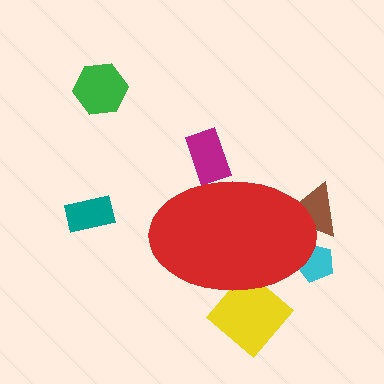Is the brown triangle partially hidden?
Yes, the brown triangle is partially hidden behind the red ellipse.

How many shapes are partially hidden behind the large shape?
4 shapes are partially hidden.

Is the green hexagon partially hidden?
No, the green hexagon is fully visible.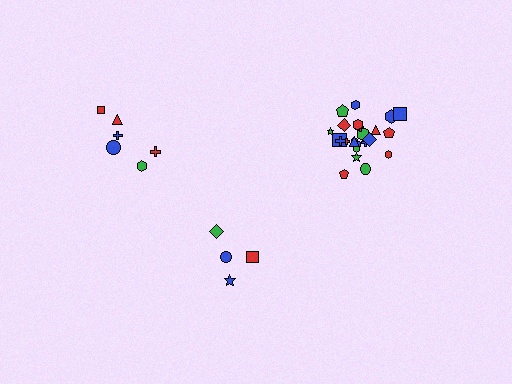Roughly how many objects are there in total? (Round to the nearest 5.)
Roughly 35 objects in total.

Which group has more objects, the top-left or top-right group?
The top-right group.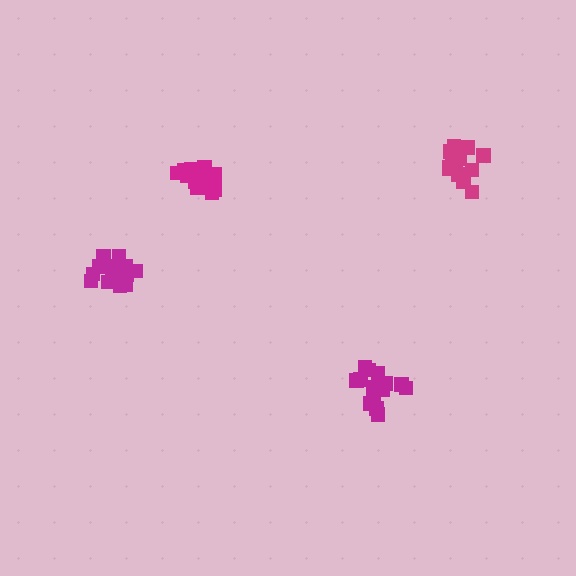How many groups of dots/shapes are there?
There are 4 groups.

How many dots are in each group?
Group 1: 14 dots, Group 2: 15 dots, Group 3: 18 dots, Group 4: 15 dots (62 total).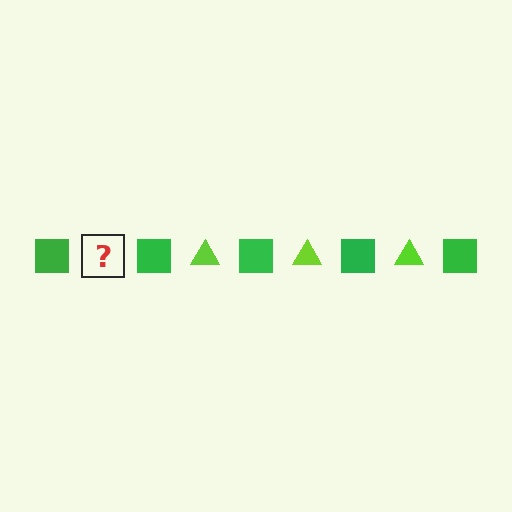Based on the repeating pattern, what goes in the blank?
The blank should be a lime triangle.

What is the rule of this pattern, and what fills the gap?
The rule is that the pattern alternates between green square and lime triangle. The gap should be filled with a lime triangle.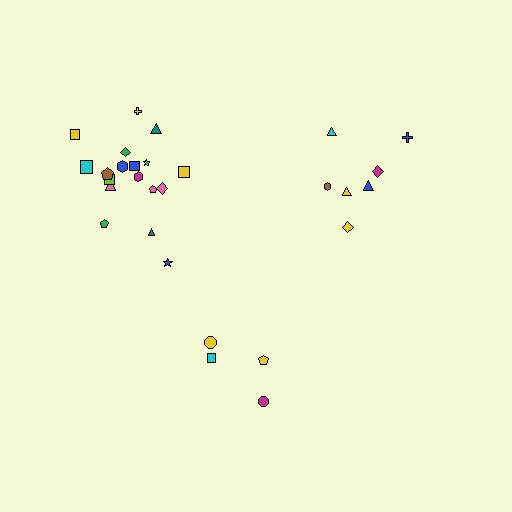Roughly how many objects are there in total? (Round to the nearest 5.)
Roughly 30 objects in total.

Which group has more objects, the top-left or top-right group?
The top-left group.